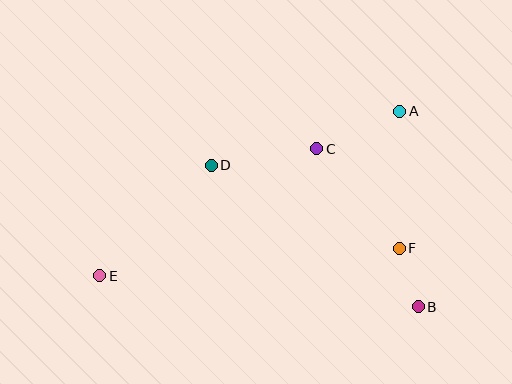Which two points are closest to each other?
Points B and F are closest to each other.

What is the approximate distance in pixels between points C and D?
The distance between C and D is approximately 107 pixels.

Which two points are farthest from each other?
Points A and E are farthest from each other.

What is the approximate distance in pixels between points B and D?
The distance between B and D is approximately 251 pixels.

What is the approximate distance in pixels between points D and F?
The distance between D and F is approximately 205 pixels.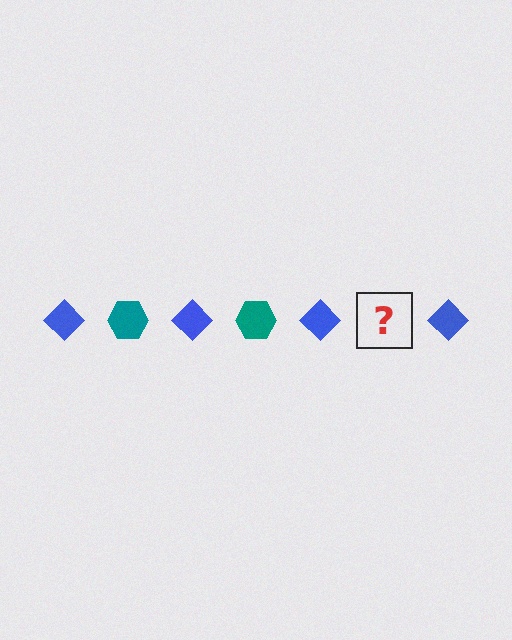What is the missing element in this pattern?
The missing element is a teal hexagon.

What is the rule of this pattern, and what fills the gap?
The rule is that the pattern alternates between blue diamond and teal hexagon. The gap should be filled with a teal hexagon.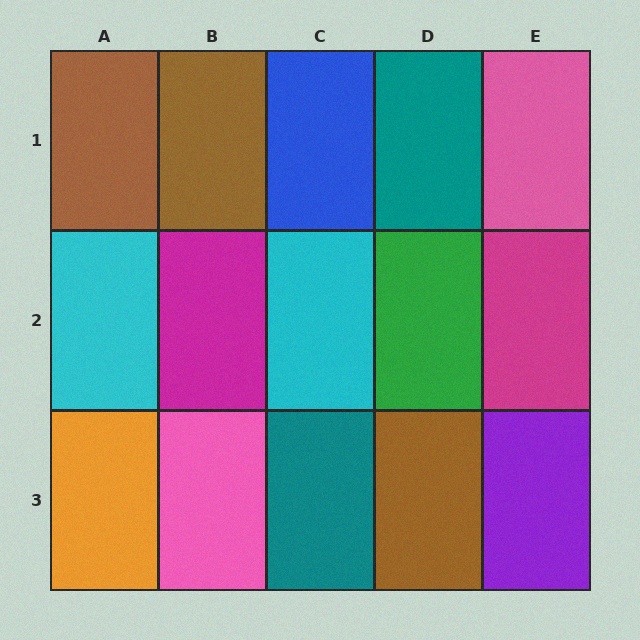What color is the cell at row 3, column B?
Pink.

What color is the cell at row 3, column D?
Brown.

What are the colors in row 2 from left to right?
Cyan, magenta, cyan, green, magenta.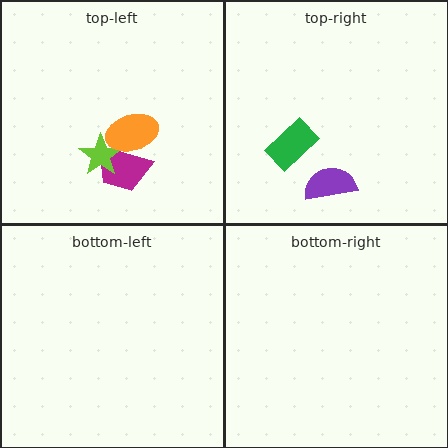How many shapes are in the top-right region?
2.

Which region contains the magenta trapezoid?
The top-left region.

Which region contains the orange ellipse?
The top-left region.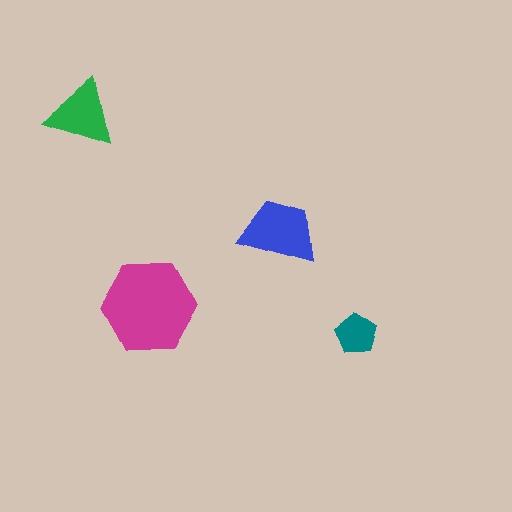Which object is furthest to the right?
The teal pentagon is rightmost.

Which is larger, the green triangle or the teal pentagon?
The green triangle.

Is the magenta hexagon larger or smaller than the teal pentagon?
Larger.